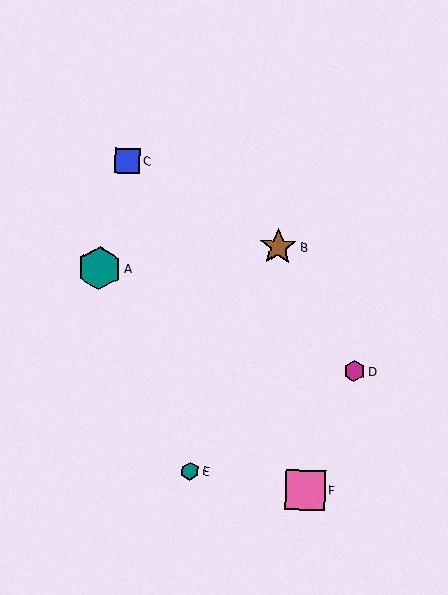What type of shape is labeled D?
Shape D is a magenta hexagon.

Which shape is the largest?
The teal hexagon (labeled A) is the largest.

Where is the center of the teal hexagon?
The center of the teal hexagon is at (99, 268).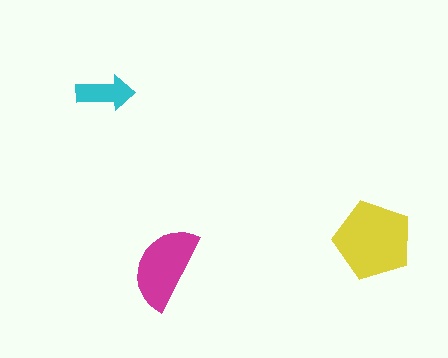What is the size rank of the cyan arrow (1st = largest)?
3rd.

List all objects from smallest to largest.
The cyan arrow, the magenta semicircle, the yellow pentagon.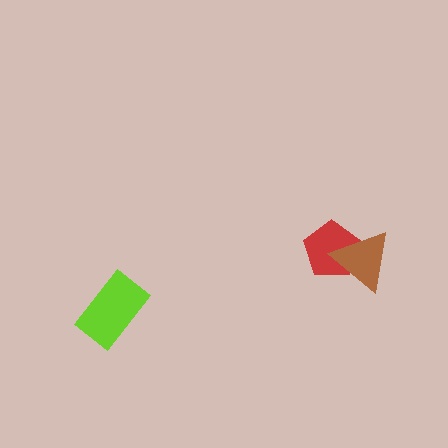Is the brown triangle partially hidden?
No, no other shape covers it.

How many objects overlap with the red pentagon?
1 object overlaps with the red pentagon.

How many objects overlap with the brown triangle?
1 object overlaps with the brown triangle.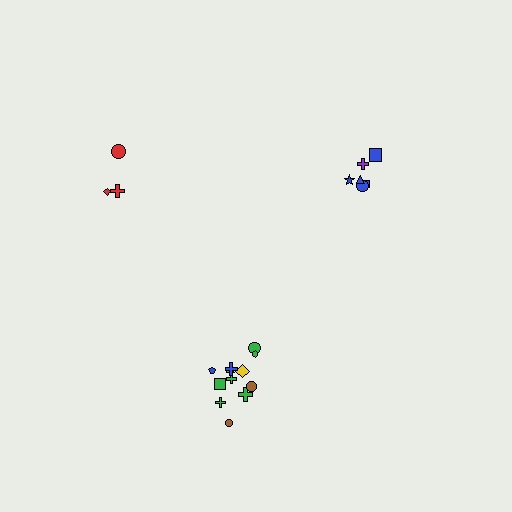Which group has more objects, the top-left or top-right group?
The top-right group.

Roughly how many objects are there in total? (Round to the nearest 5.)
Roughly 20 objects in total.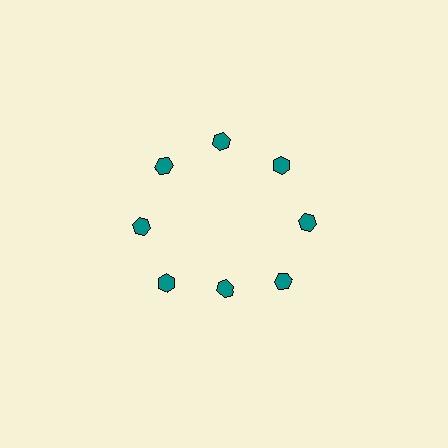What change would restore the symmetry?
The symmetry would be restored by moving it outward, back onto the ring so that all 8 hexagons sit at equal angles and equal distance from the center.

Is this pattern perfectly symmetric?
No. The 8 teal hexagons are arranged in a ring, but one element near the 6 o'clock position is pulled inward toward the center, breaking the 8-fold rotational symmetry.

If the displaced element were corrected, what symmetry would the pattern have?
It would have 8-fold rotational symmetry — the pattern would map onto itself every 45 degrees.